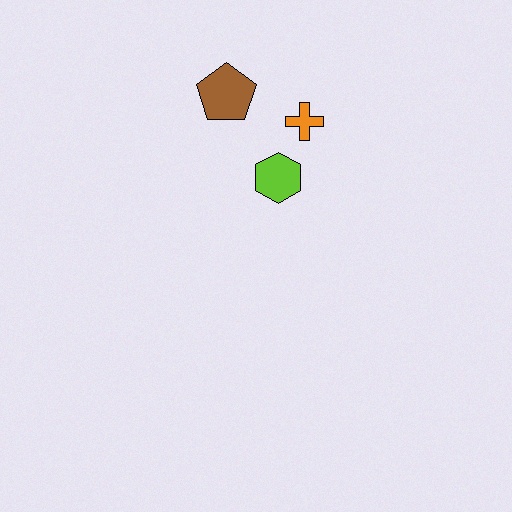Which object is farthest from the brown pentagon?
The lime hexagon is farthest from the brown pentagon.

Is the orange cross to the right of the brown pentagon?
Yes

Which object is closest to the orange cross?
The lime hexagon is closest to the orange cross.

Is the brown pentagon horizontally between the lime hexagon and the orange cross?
No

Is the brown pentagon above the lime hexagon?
Yes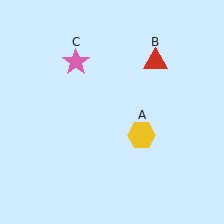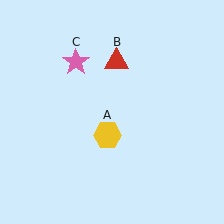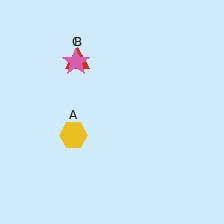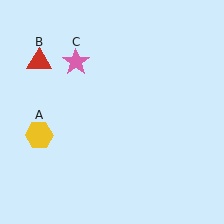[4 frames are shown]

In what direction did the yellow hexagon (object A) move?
The yellow hexagon (object A) moved left.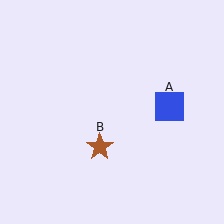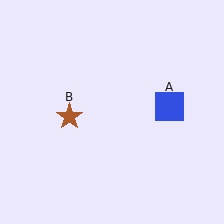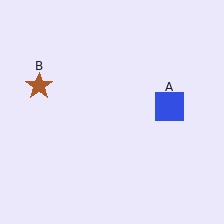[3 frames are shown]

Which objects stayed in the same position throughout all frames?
Blue square (object A) remained stationary.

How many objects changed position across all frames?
1 object changed position: brown star (object B).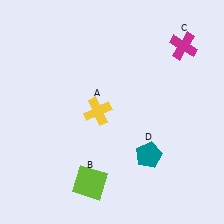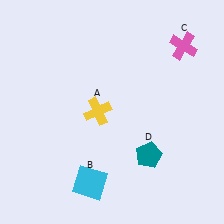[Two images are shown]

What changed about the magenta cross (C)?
In Image 1, C is magenta. In Image 2, it changed to pink.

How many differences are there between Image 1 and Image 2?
There are 2 differences between the two images.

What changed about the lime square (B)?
In Image 1, B is lime. In Image 2, it changed to cyan.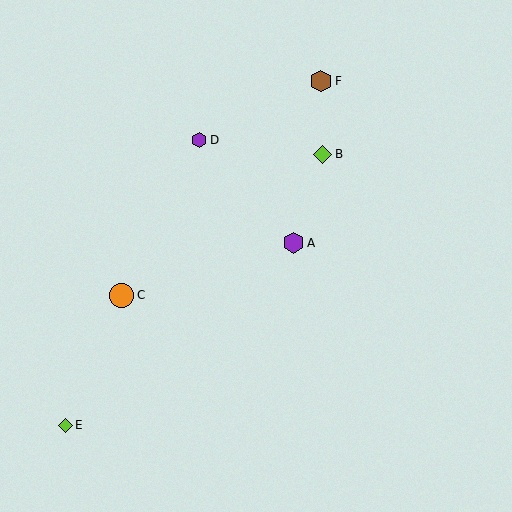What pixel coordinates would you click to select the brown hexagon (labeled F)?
Click at (321, 81) to select the brown hexagon F.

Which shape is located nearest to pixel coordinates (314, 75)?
The brown hexagon (labeled F) at (321, 81) is nearest to that location.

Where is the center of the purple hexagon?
The center of the purple hexagon is at (199, 140).